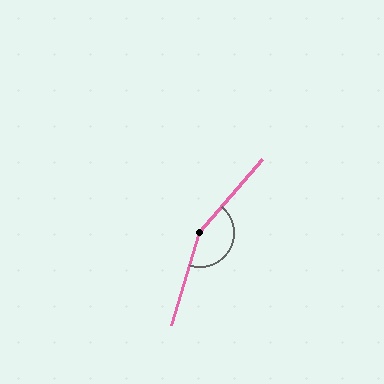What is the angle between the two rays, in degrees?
Approximately 157 degrees.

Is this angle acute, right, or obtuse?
It is obtuse.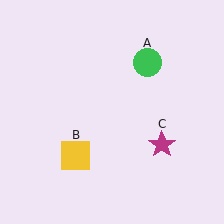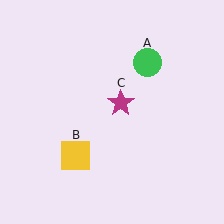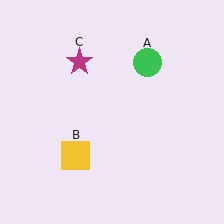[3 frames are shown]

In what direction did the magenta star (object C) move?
The magenta star (object C) moved up and to the left.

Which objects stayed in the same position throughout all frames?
Green circle (object A) and yellow square (object B) remained stationary.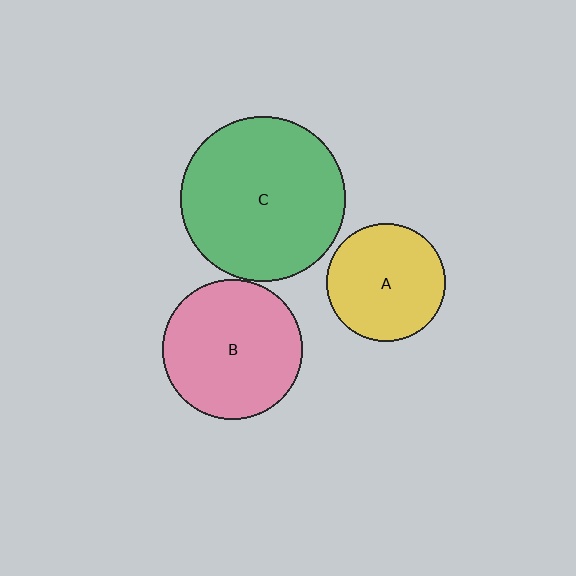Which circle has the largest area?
Circle C (green).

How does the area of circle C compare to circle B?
Approximately 1.4 times.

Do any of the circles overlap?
No, none of the circles overlap.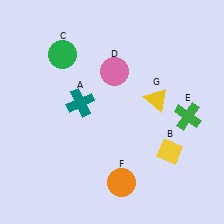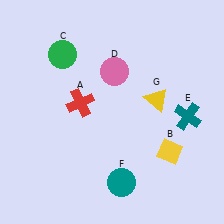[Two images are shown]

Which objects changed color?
A changed from teal to red. E changed from green to teal. F changed from orange to teal.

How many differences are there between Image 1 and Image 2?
There are 3 differences between the two images.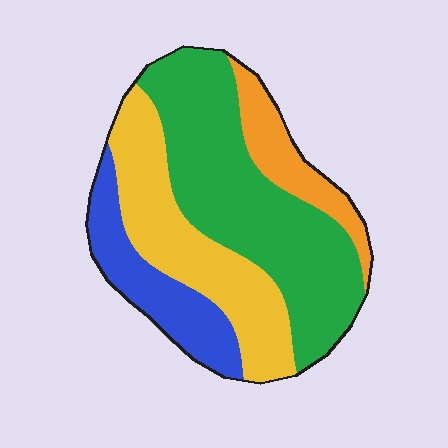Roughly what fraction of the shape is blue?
Blue takes up less than a sixth of the shape.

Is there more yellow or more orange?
Yellow.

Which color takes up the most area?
Green, at roughly 45%.